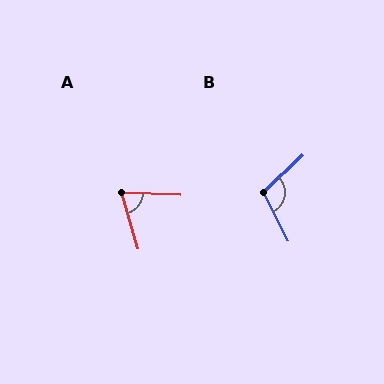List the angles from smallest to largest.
A (71°), B (107°).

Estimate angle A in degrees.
Approximately 71 degrees.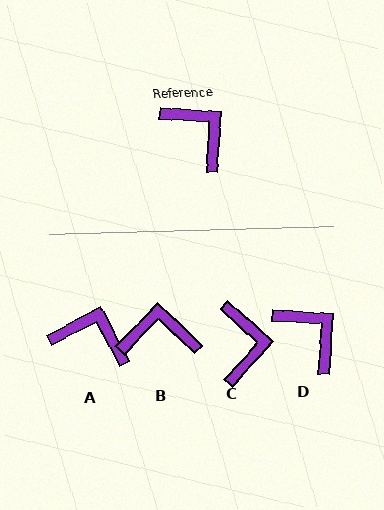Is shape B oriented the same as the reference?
No, it is off by about 50 degrees.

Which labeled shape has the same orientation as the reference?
D.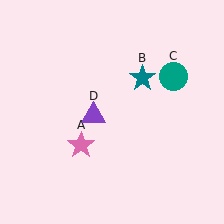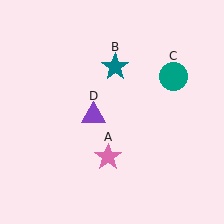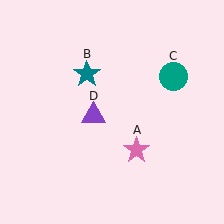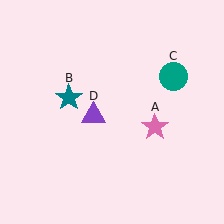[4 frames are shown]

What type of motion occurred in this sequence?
The pink star (object A), teal star (object B) rotated counterclockwise around the center of the scene.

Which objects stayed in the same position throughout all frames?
Teal circle (object C) and purple triangle (object D) remained stationary.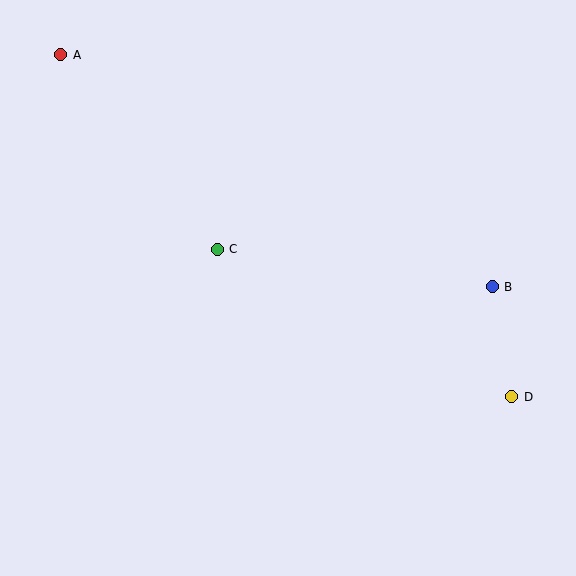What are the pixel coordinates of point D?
Point D is at (512, 397).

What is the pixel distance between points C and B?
The distance between C and B is 278 pixels.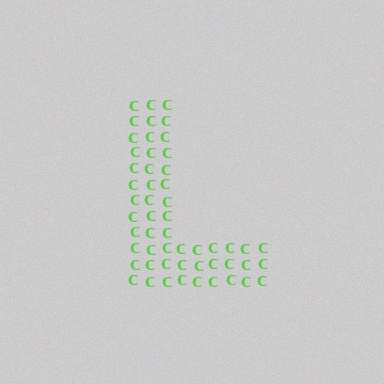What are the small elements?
The small elements are letter C's.